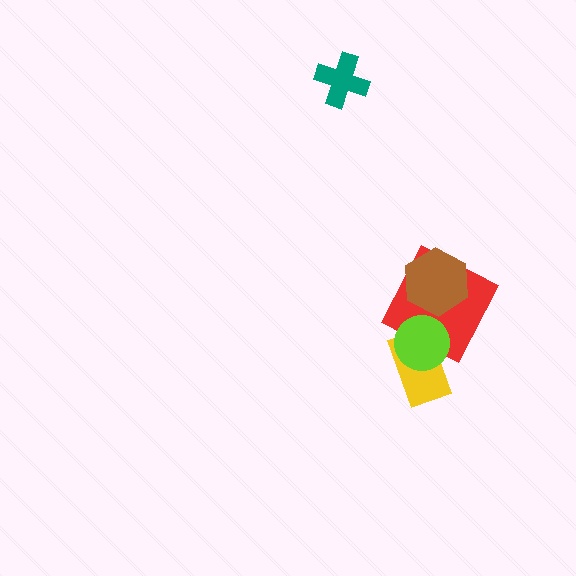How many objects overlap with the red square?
3 objects overlap with the red square.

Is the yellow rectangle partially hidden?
Yes, it is partially covered by another shape.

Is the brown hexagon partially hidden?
No, no other shape covers it.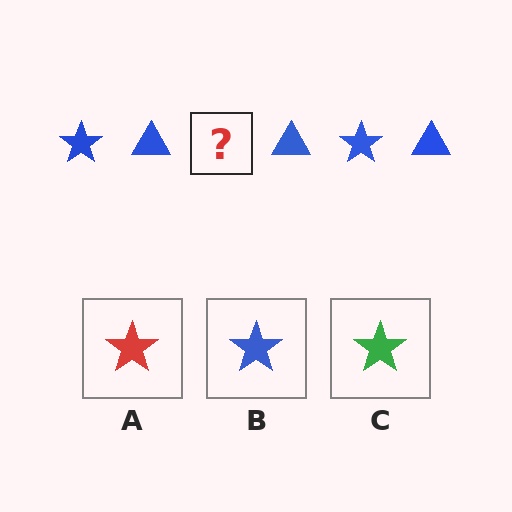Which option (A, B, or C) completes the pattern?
B.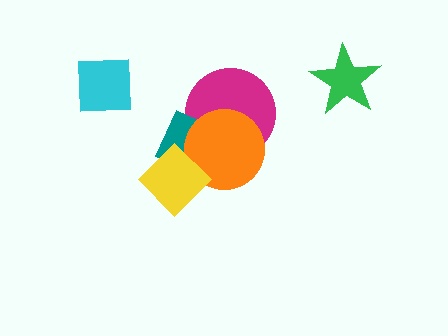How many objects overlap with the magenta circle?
2 objects overlap with the magenta circle.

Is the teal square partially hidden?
Yes, it is partially covered by another shape.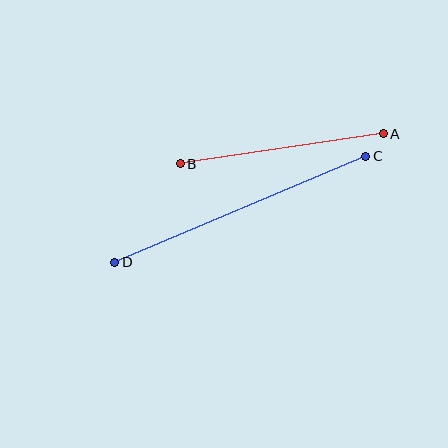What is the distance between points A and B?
The distance is approximately 205 pixels.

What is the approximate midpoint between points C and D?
The midpoint is at approximately (240, 209) pixels.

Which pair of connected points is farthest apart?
Points C and D are farthest apart.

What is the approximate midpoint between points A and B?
The midpoint is at approximately (282, 149) pixels.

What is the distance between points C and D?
The distance is approximately 272 pixels.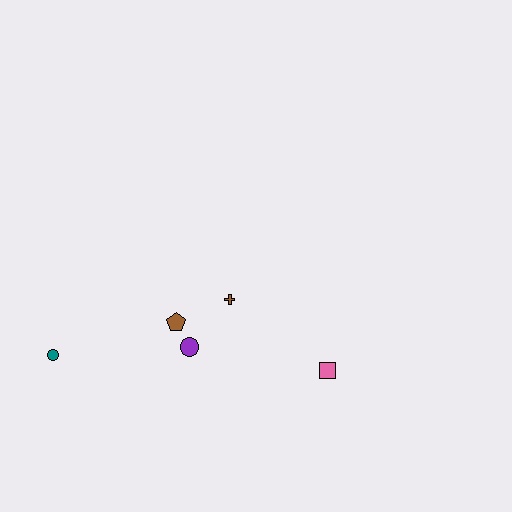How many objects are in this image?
There are 5 objects.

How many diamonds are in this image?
There are no diamonds.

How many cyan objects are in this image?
There are no cyan objects.